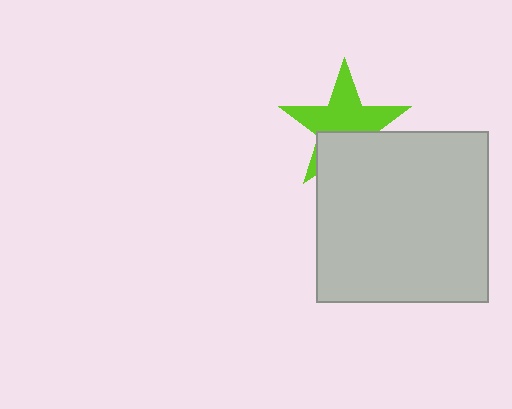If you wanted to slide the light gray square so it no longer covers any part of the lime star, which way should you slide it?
Slide it down — that is the most direct way to separate the two shapes.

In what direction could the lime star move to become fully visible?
The lime star could move up. That would shift it out from behind the light gray square entirely.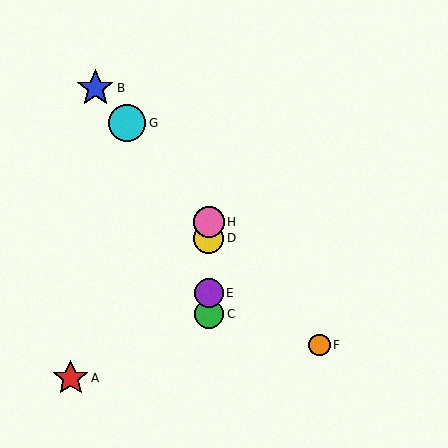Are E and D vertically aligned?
Yes, both are at x≈209.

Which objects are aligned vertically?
Objects C, D, E, H are aligned vertically.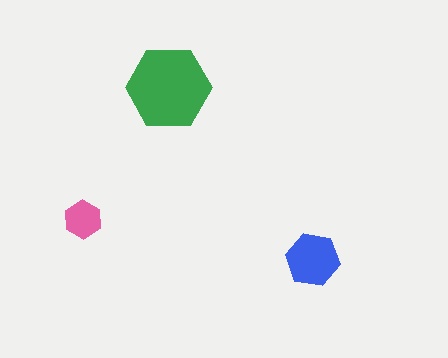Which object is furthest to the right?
The blue hexagon is rightmost.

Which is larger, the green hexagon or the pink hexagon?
The green one.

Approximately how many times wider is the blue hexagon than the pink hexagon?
About 1.5 times wider.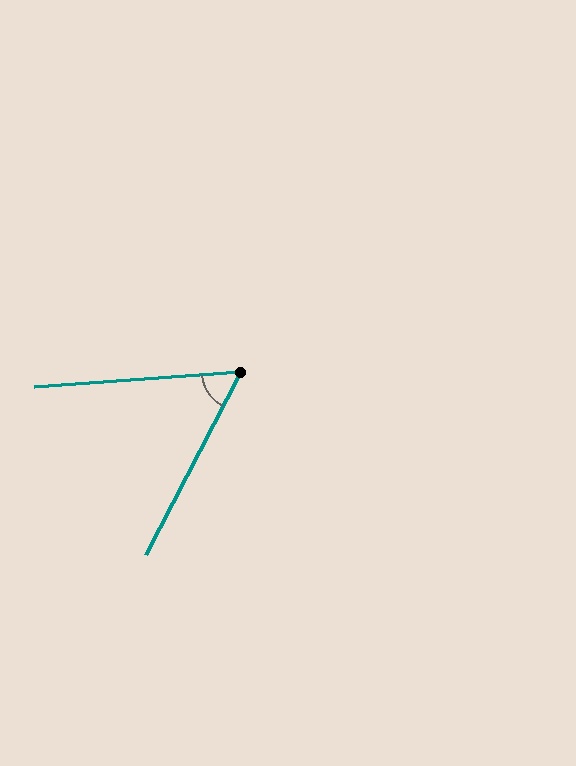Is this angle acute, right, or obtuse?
It is acute.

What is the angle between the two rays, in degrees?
Approximately 58 degrees.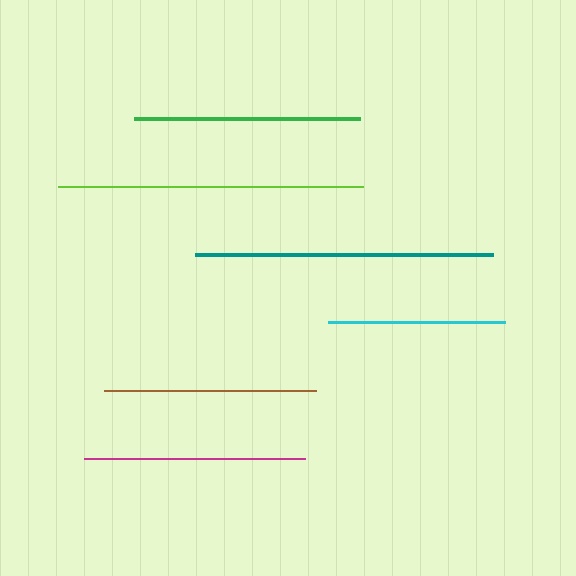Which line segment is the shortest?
The cyan line is the shortest at approximately 177 pixels.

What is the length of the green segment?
The green segment is approximately 226 pixels long.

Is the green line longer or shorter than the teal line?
The teal line is longer than the green line.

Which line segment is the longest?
The lime line is the longest at approximately 305 pixels.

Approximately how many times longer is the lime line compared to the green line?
The lime line is approximately 1.4 times the length of the green line.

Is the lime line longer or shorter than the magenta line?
The lime line is longer than the magenta line.